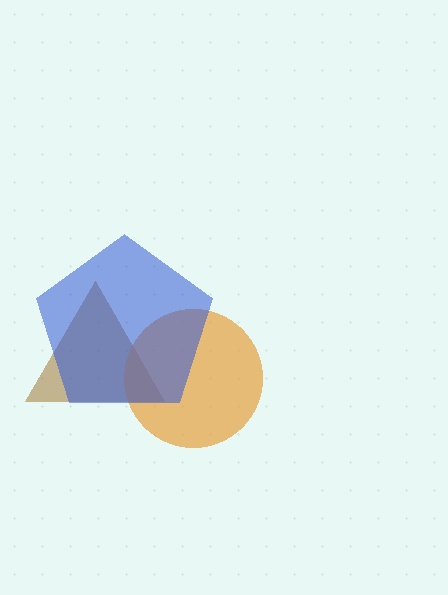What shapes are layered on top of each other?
The layered shapes are: a brown triangle, an orange circle, a blue pentagon.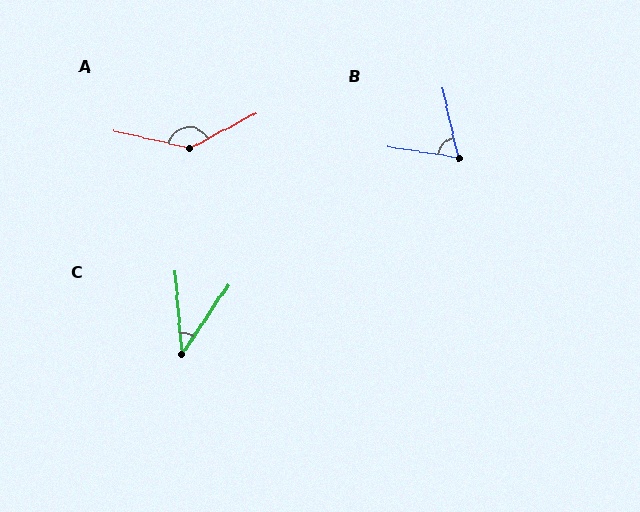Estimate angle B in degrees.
Approximately 68 degrees.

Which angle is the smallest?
C, at approximately 38 degrees.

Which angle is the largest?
A, at approximately 140 degrees.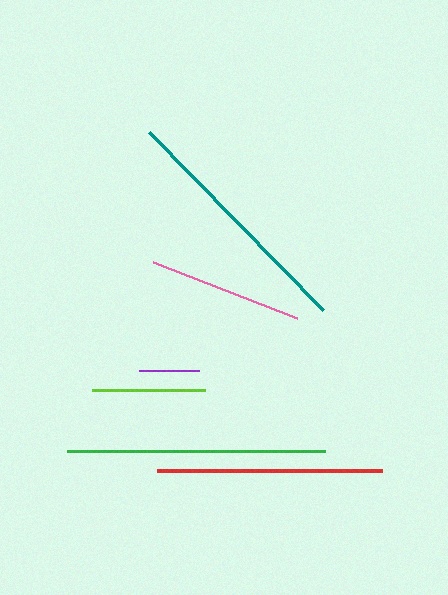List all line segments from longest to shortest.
From longest to shortest: green, teal, red, pink, lime, purple.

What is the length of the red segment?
The red segment is approximately 225 pixels long.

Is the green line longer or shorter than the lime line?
The green line is longer than the lime line.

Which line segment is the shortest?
The purple line is the shortest at approximately 61 pixels.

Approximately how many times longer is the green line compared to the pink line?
The green line is approximately 1.7 times the length of the pink line.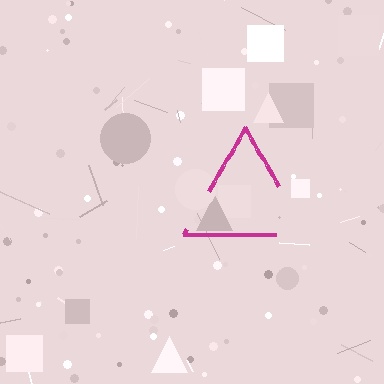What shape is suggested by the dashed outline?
The dashed outline suggests a triangle.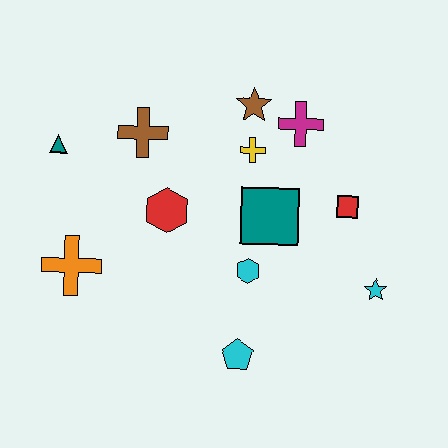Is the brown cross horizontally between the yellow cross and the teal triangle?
Yes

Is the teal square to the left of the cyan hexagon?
No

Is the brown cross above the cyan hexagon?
Yes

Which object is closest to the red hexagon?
The brown cross is closest to the red hexagon.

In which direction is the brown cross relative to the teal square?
The brown cross is to the left of the teal square.